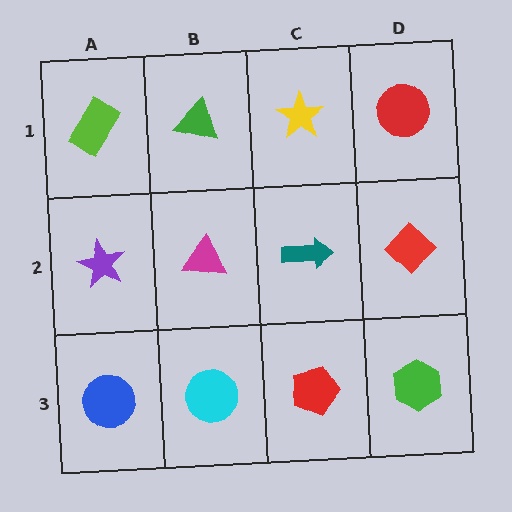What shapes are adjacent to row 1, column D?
A red diamond (row 2, column D), a yellow star (row 1, column C).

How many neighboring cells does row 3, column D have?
2.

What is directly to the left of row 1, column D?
A yellow star.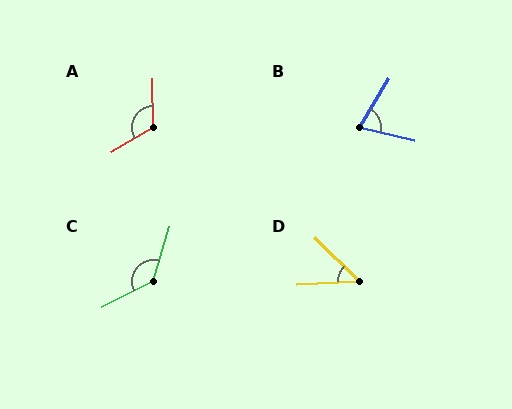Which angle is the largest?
C, at approximately 133 degrees.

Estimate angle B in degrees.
Approximately 73 degrees.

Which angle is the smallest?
D, at approximately 47 degrees.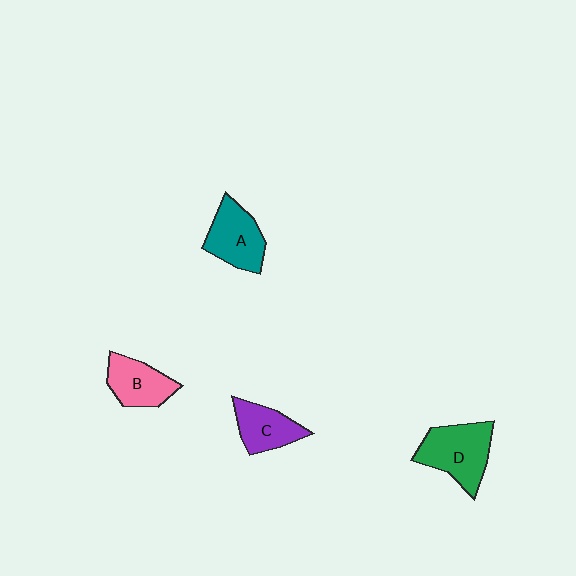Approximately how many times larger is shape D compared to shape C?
Approximately 1.5 times.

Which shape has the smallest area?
Shape C (purple).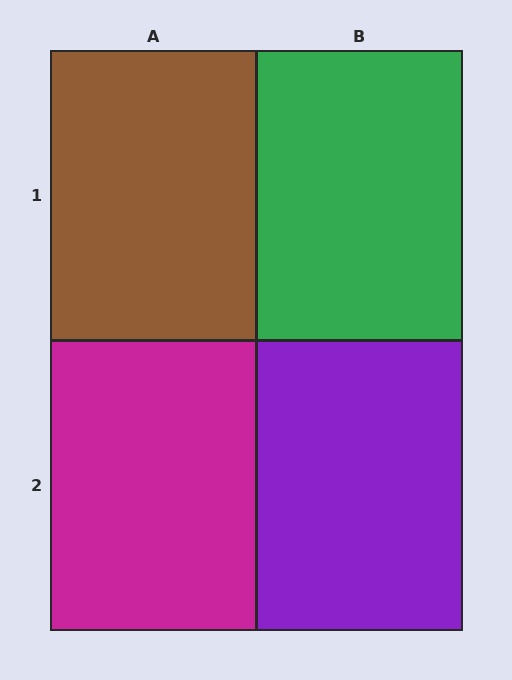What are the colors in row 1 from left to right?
Brown, green.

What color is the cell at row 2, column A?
Magenta.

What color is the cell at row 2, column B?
Purple.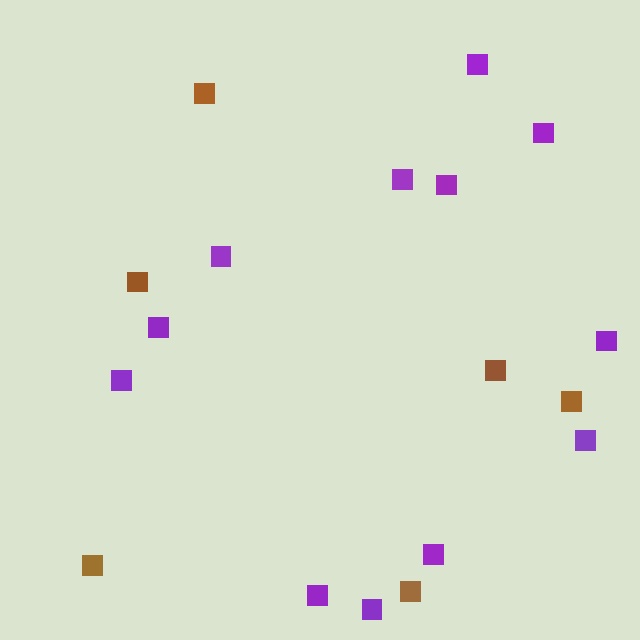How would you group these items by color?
There are 2 groups: one group of purple squares (12) and one group of brown squares (6).